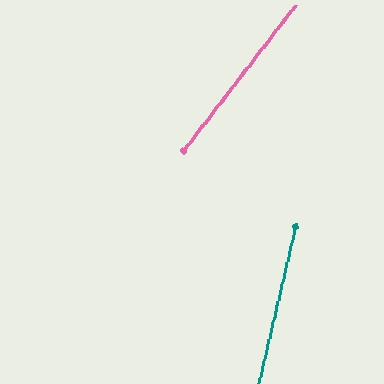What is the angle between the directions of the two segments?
Approximately 24 degrees.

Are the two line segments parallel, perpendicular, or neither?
Neither parallel nor perpendicular — they differ by about 24°.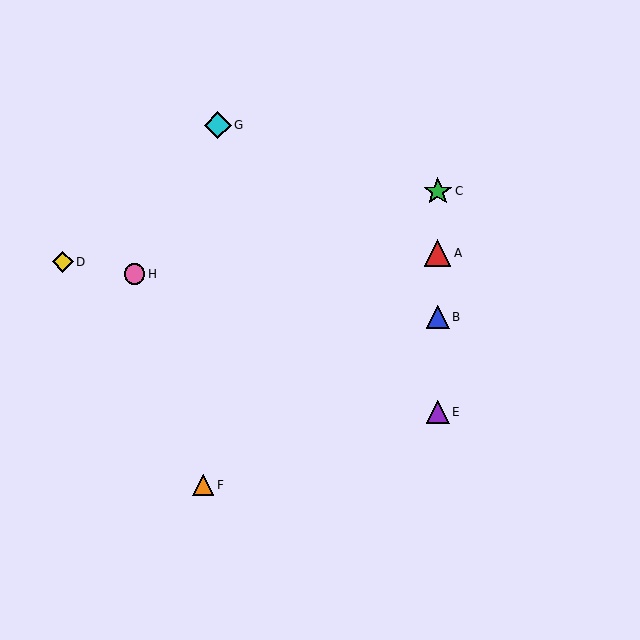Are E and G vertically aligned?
No, E is at x≈438 and G is at x≈218.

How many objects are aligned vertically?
4 objects (A, B, C, E) are aligned vertically.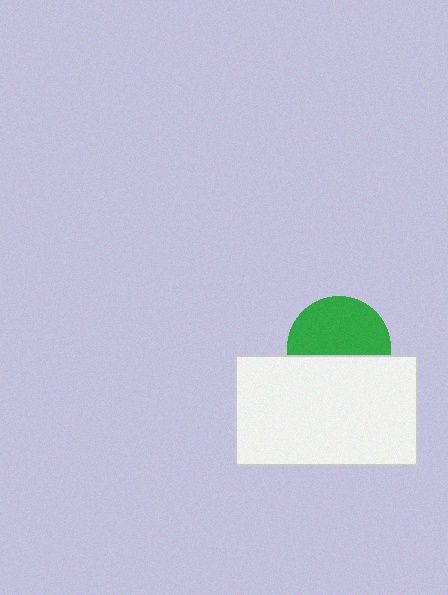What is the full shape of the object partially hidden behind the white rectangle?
The partially hidden object is a green circle.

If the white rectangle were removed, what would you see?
You would see the complete green circle.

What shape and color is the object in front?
The object in front is a white rectangle.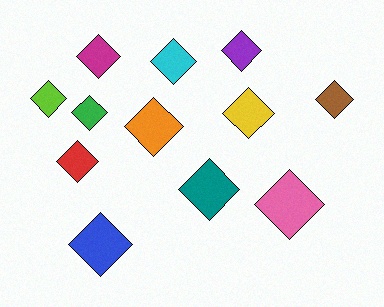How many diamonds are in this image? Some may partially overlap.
There are 12 diamonds.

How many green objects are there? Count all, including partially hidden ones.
There is 1 green object.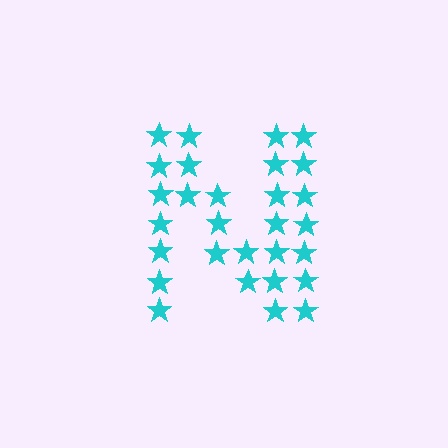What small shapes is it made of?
It is made of small stars.